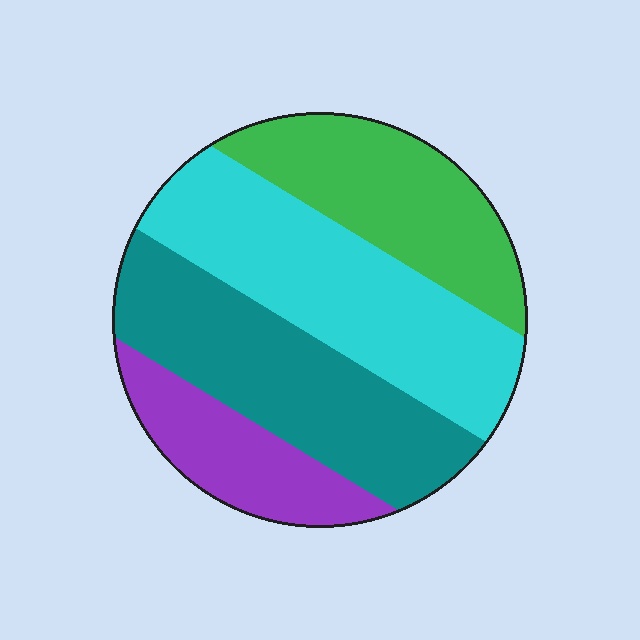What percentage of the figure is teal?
Teal takes up about one third (1/3) of the figure.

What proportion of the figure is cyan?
Cyan covers 33% of the figure.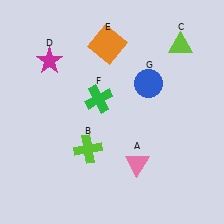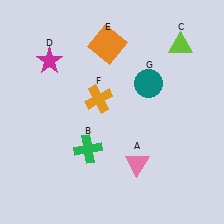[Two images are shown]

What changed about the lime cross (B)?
In Image 1, B is lime. In Image 2, it changed to green.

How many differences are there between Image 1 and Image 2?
There are 3 differences between the two images.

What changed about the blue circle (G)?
In Image 1, G is blue. In Image 2, it changed to teal.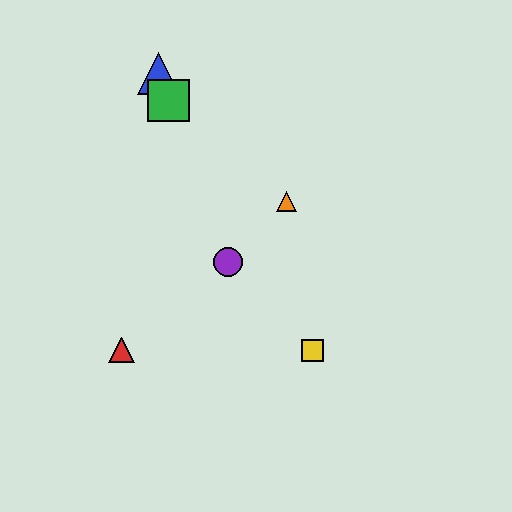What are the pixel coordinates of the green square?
The green square is at (169, 100).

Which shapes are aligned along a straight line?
The blue triangle, the green square, the purple circle are aligned along a straight line.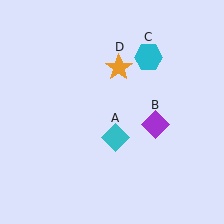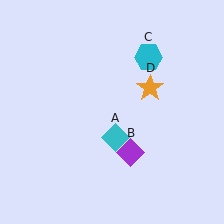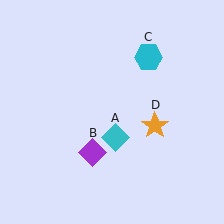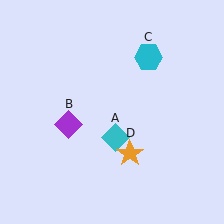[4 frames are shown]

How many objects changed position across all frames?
2 objects changed position: purple diamond (object B), orange star (object D).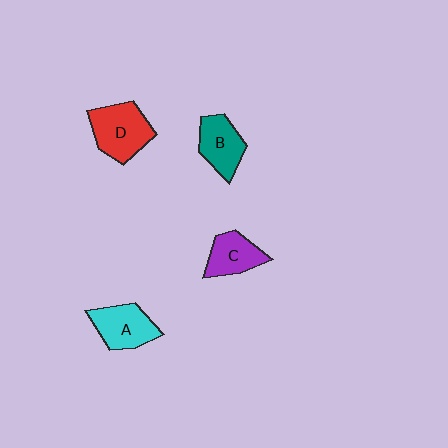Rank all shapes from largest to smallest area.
From largest to smallest: D (red), A (cyan), B (teal), C (purple).